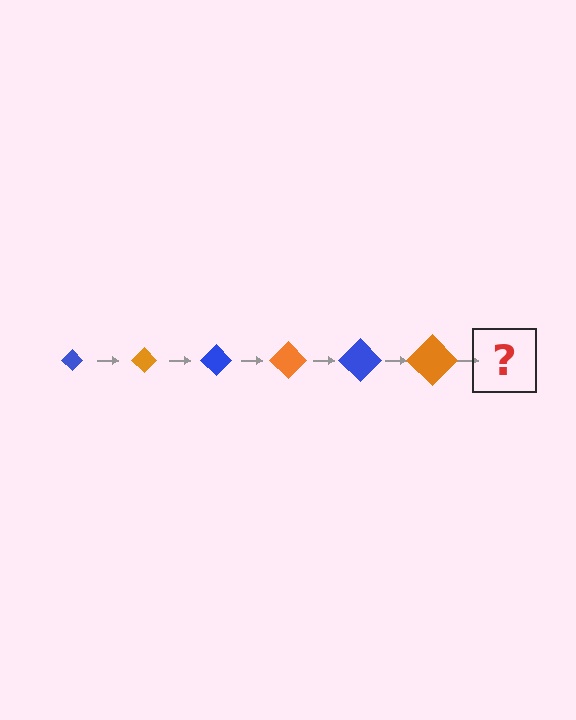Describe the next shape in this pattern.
It should be a blue diamond, larger than the previous one.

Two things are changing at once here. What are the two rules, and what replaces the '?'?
The two rules are that the diamond grows larger each step and the color cycles through blue and orange. The '?' should be a blue diamond, larger than the previous one.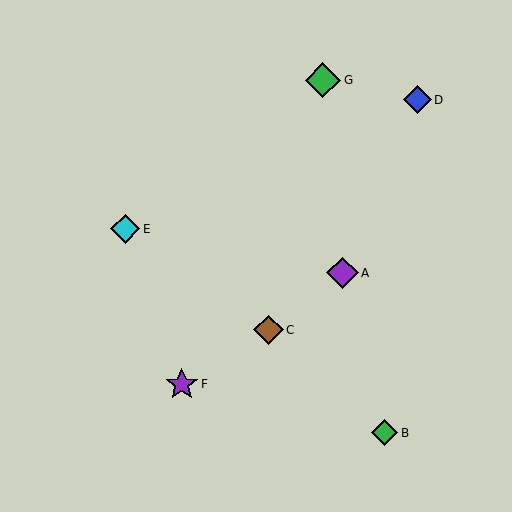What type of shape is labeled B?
Shape B is a green diamond.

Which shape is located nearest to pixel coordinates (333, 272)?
The purple diamond (labeled A) at (342, 273) is nearest to that location.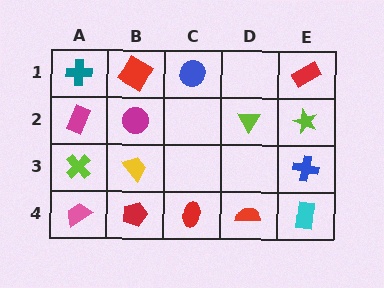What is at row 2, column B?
A magenta circle.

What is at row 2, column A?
A magenta rectangle.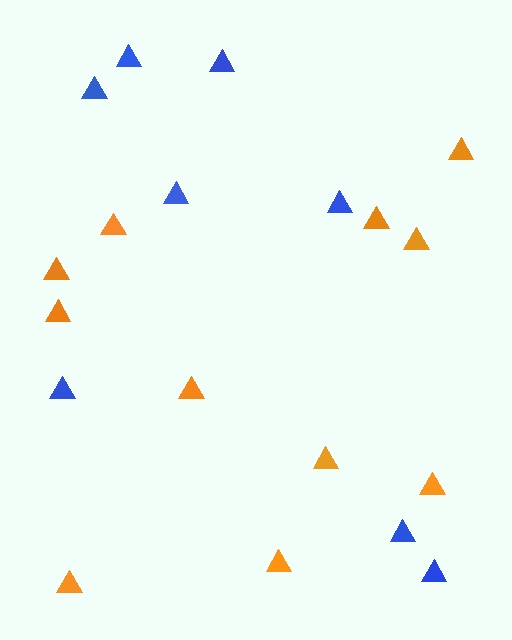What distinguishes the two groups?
There are 2 groups: one group of blue triangles (8) and one group of orange triangles (11).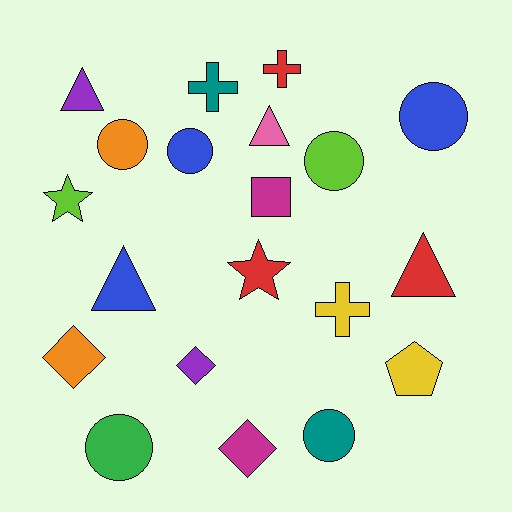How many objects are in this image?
There are 20 objects.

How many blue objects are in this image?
There are 3 blue objects.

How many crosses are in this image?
There are 3 crosses.